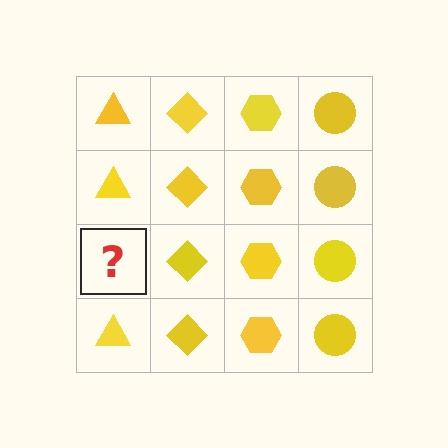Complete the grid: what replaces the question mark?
The question mark should be replaced with a yellow triangle.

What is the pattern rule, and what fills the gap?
The rule is that each column has a consistent shape. The gap should be filled with a yellow triangle.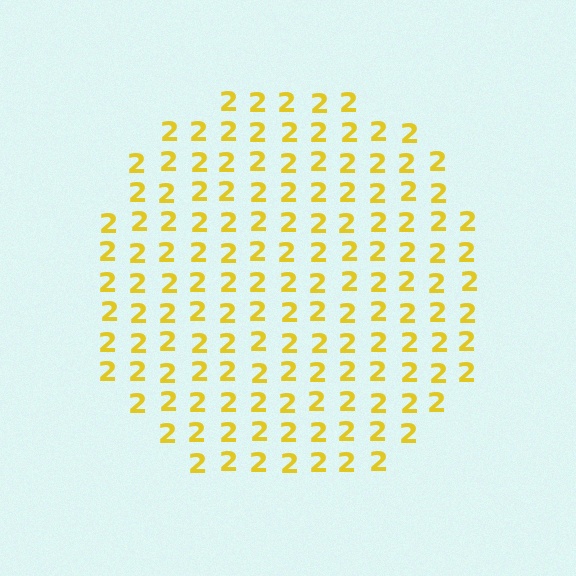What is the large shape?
The large shape is a circle.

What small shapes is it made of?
It is made of small digit 2's.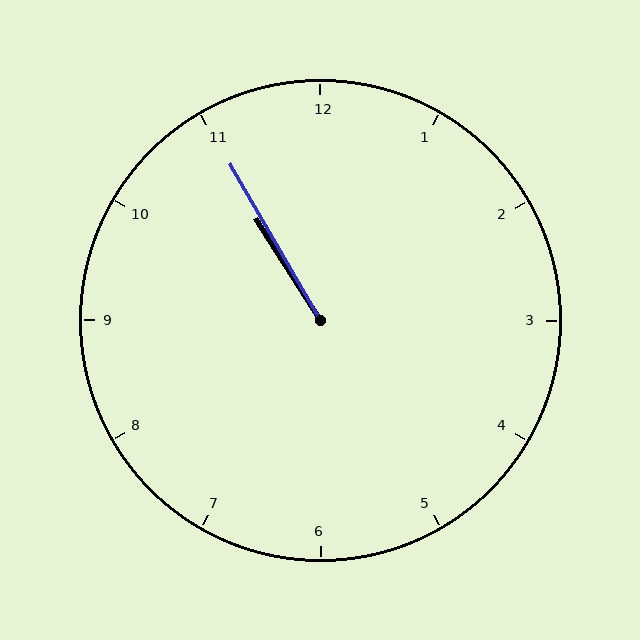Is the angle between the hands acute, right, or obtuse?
It is acute.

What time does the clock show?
10:55.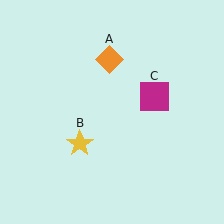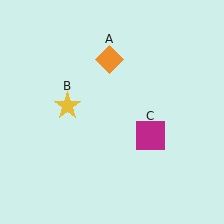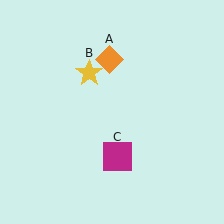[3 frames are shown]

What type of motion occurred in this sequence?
The yellow star (object B), magenta square (object C) rotated clockwise around the center of the scene.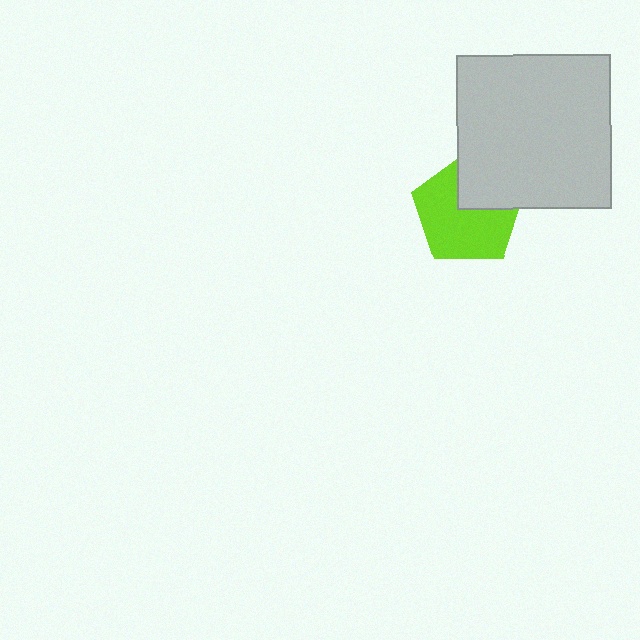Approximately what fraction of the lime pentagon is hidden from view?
Roughly 33% of the lime pentagon is hidden behind the light gray square.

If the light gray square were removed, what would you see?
You would see the complete lime pentagon.